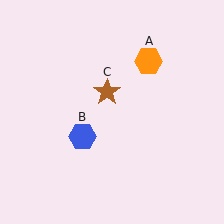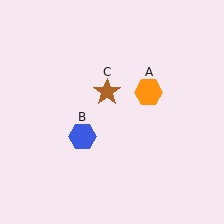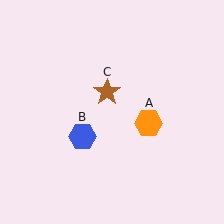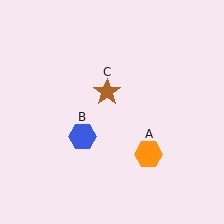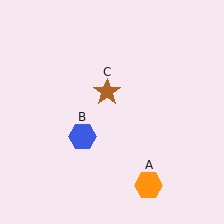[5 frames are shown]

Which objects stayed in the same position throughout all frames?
Blue hexagon (object B) and brown star (object C) remained stationary.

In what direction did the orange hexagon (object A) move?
The orange hexagon (object A) moved down.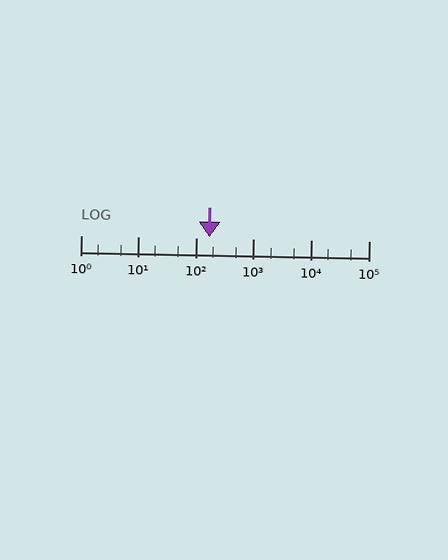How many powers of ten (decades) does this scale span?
The scale spans 5 decades, from 1 to 100000.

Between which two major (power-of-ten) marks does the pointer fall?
The pointer is between 100 and 1000.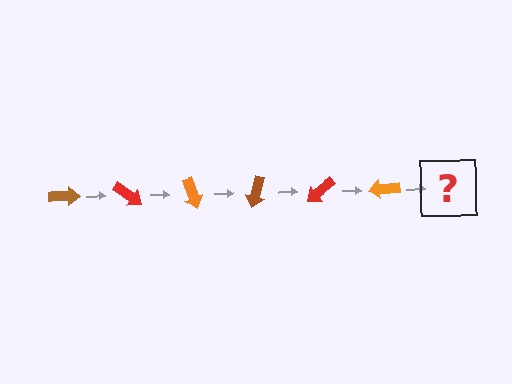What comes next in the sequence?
The next element should be a brown arrow, rotated 210 degrees from the start.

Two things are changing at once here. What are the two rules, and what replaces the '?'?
The two rules are that it rotates 35 degrees each step and the color cycles through brown, red, and orange. The '?' should be a brown arrow, rotated 210 degrees from the start.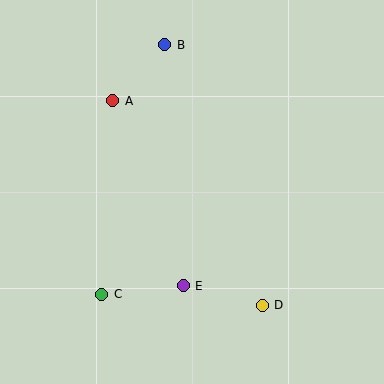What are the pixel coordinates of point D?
Point D is at (262, 305).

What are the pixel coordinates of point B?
Point B is at (165, 45).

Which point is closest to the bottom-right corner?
Point D is closest to the bottom-right corner.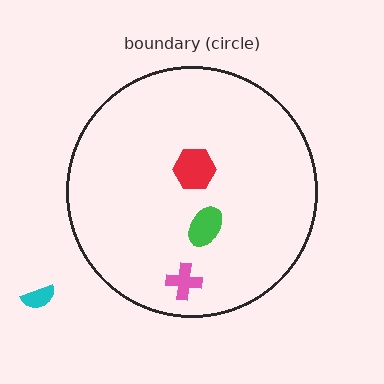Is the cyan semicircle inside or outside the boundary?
Outside.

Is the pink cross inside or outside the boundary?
Inside.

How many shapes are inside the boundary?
3 inside, 1 outside.